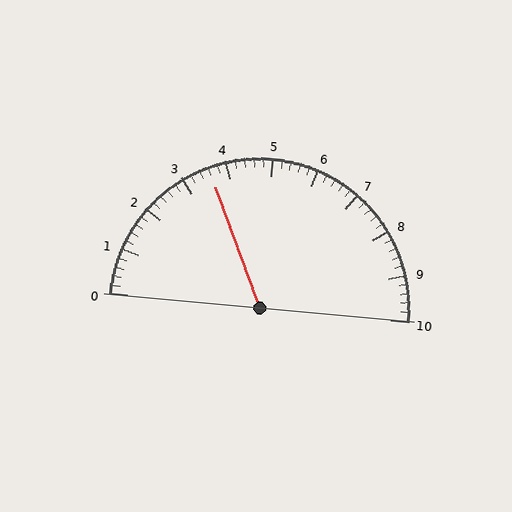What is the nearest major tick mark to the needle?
The nearest major tick mark is 4.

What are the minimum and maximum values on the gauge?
The gauge ranges from 0 to 10.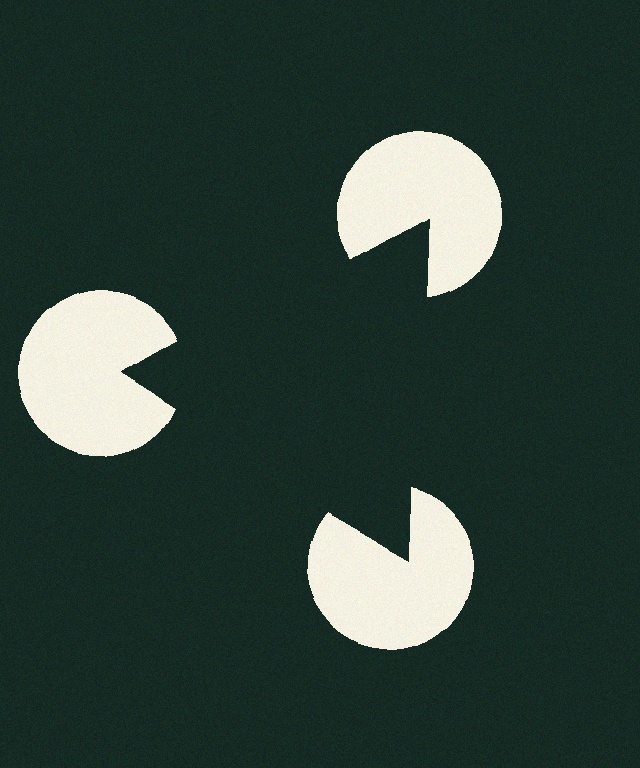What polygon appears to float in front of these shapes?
An illusory triangle — its edges are inferred from the aligned wedge cuts in the pac-man discs, not physically drawn.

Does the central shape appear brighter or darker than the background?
It typically appears slightly darker than the background, even though no actual brightness change is drawn.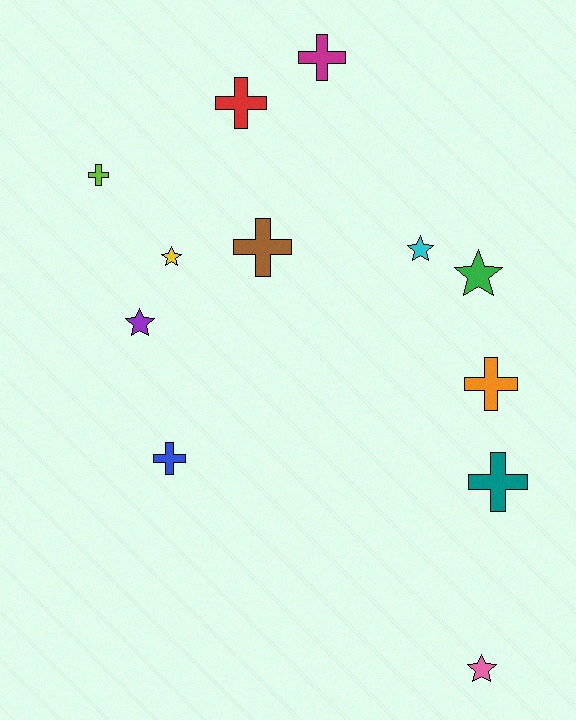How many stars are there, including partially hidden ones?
There are 5 stars.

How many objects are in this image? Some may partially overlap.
There are 12 objects.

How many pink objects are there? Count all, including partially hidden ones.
There is 1 pink object.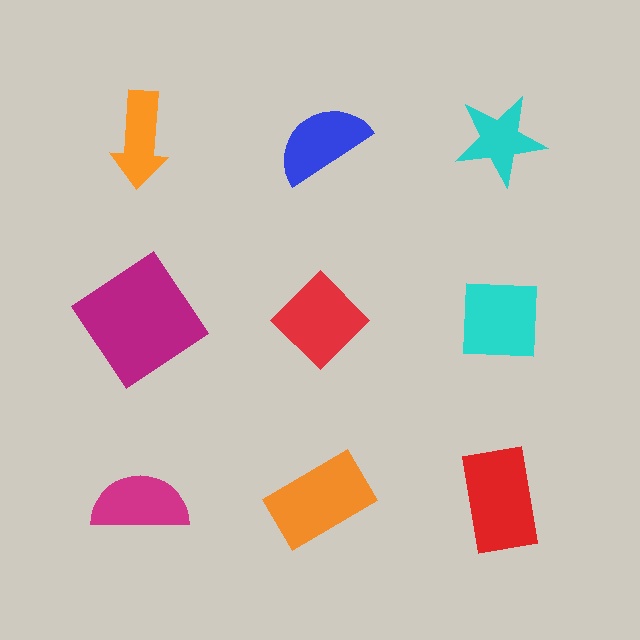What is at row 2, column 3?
A cyan square.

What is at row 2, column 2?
A red diamond.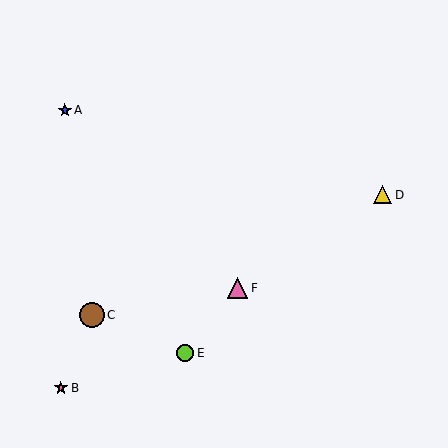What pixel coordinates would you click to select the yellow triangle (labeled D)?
Click at (383, 195) to select the yellow triangle D.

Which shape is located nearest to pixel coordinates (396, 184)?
The yellow triangle (labeled D) at (383, 195) is nearest to that location.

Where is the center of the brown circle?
The center of the brown circle is at (92, 315).